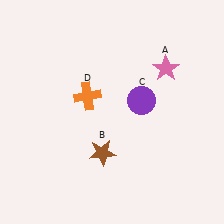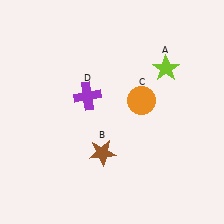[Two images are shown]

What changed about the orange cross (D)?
In Image 1, D is orange. In Image 2, it changed to purple.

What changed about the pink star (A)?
In Image 1, A is pink. In Image 2, it changed to lime.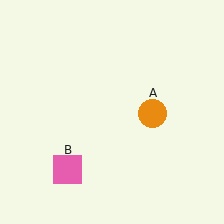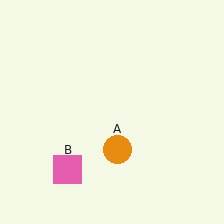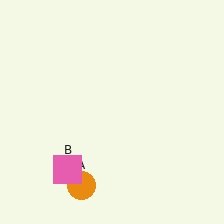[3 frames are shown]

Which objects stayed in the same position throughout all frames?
Pink square (object B) remained stationary.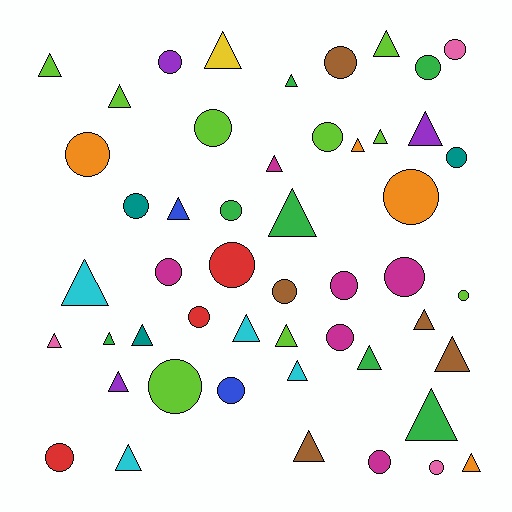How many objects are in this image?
There are 50 objects.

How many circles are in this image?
There are 24 circles.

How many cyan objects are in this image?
There are 4 cyan objects.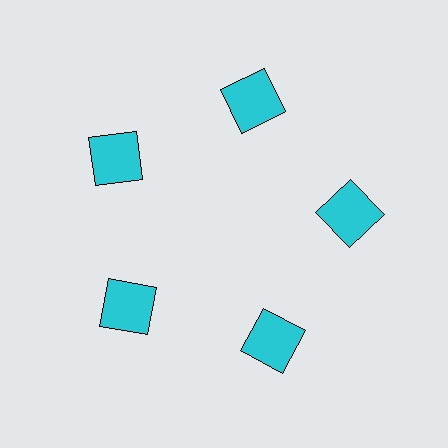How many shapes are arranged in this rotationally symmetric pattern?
There are 5 shapes, arranged in 5 groups of 1.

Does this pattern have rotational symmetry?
Yes, this pattern has 5-fold rotational symmetry. It looks the same after rotating 72 degrees around the center.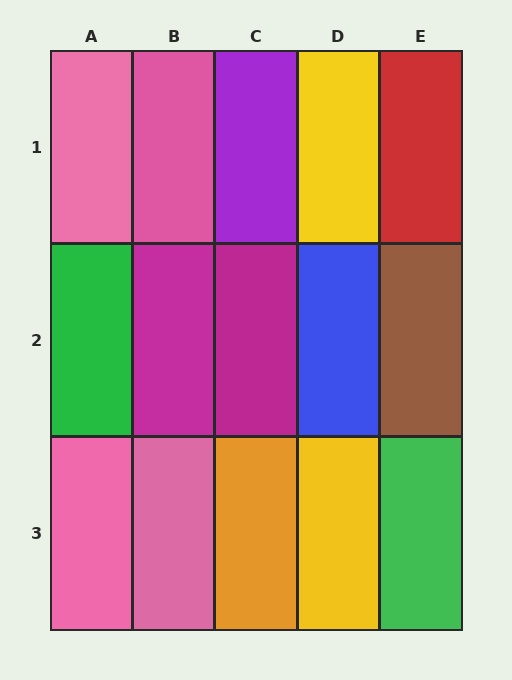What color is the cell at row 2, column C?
Magenta.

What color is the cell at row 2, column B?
Magenta.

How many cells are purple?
1 cell is purple.